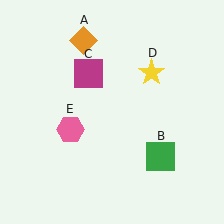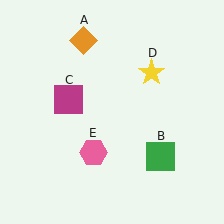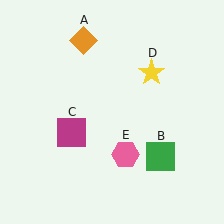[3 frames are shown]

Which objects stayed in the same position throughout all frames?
Orange diamond (object A) and green square (object B) and yellow star (object D) remained stationary.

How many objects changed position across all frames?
2 objects changed position: magenta square (object C), pink hexagon (object E).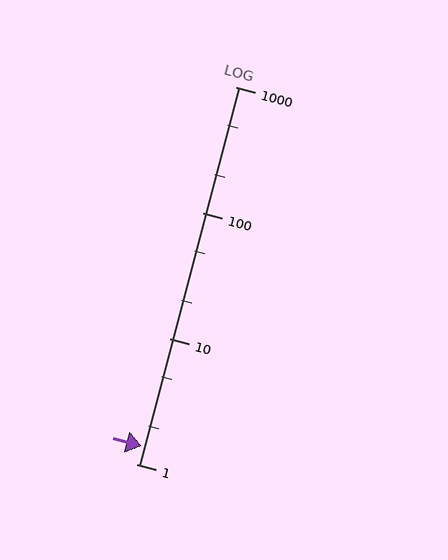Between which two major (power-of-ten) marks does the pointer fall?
The pointer is between 1 and 10.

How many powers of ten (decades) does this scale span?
The scale spans 3 decades, from 1 to 1000.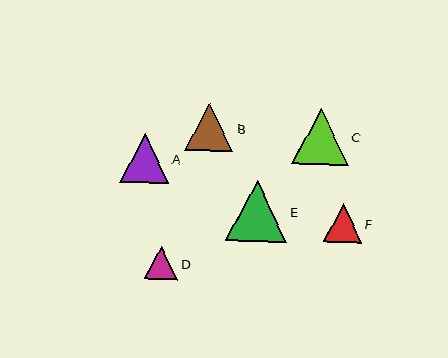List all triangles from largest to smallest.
From largest to smallest: E, C, B, A, F, D.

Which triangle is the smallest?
Triangle D is the smallest with a size of approximately 33 pixels.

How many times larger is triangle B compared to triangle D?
Triangle B is approximately 1.5 times the size of triangle D.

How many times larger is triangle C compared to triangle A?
Triangle C is approximately 1.2 times the size of triangle A.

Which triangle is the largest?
Triangle E is the largest with a size of approximately 61 pixels.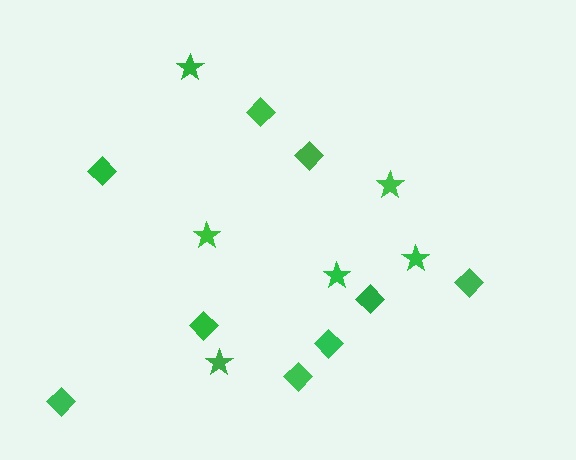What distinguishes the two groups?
There are 2 groups: one group of diamonds (9) and one group of stars (6).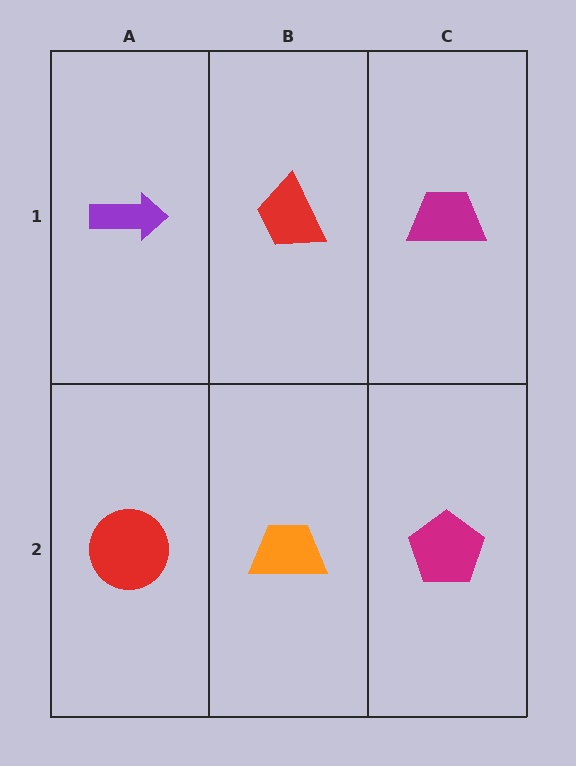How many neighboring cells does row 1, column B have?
3.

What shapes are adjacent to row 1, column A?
A red circle (row 2, column A), a red trapezoid (row 1, column B).